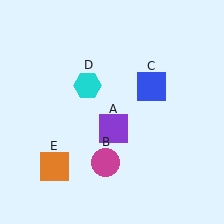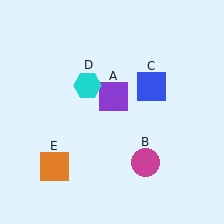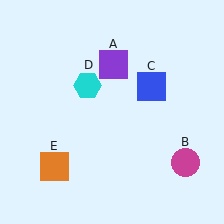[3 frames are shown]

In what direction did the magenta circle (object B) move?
The magenta circle (object B) moved right.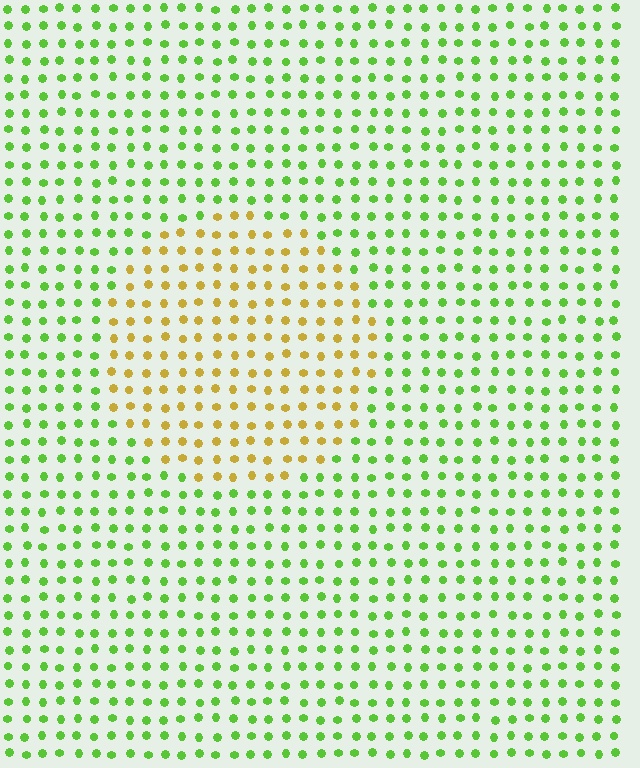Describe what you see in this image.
The image is filled with small lime elements in a uniform arrangement. A circle-shaped region is visible where the elements are tinted to a slightly different hue, forming a subtle color boundary.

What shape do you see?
I see a circle.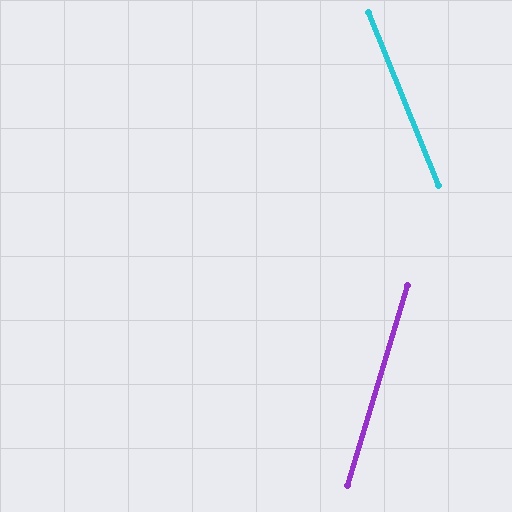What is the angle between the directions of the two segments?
Approximately 39 degrees.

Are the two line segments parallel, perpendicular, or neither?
Neither parallel nor perpendicular — they differ by about 39°.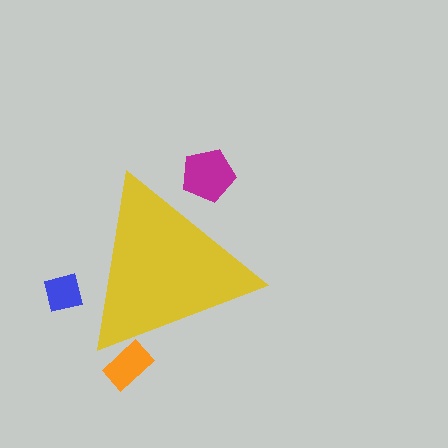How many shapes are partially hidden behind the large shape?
3 shapes are partially hidden.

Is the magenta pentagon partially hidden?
Yes, the magenta pentagon is partially hidden behind the yellow triangle.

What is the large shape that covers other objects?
A yellow triangle.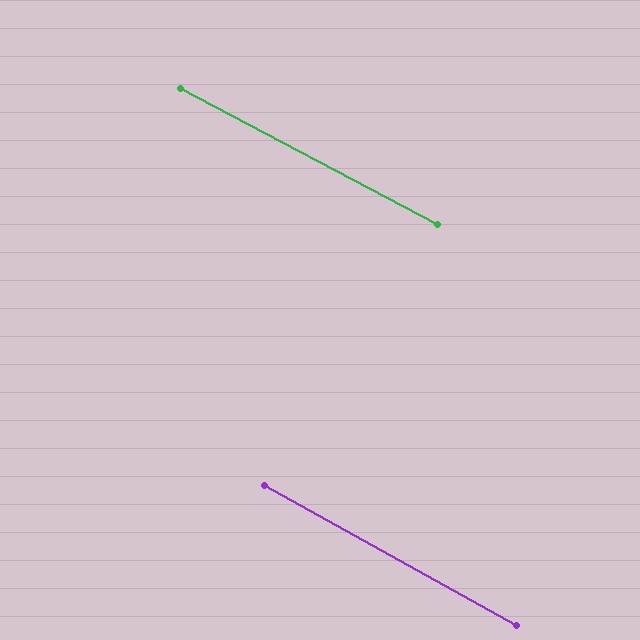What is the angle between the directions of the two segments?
Approximately 1 degree.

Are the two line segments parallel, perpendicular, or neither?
Parallel — their directions differ by only 1.2°.